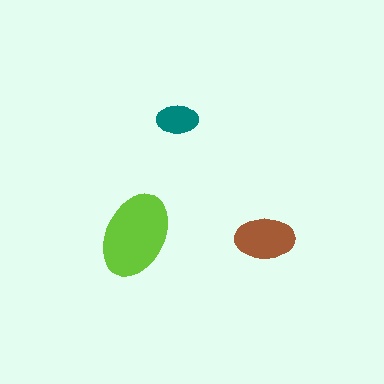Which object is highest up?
The teal ellipse is topmost.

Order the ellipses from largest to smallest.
the lime one, the brown one, the teal one.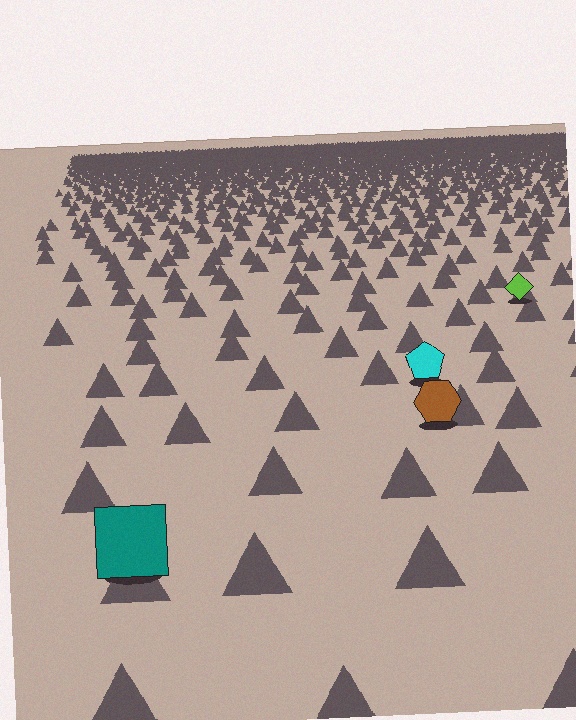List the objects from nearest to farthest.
From nearest to farthest: the teal square, the brown hexagon, the cyan pentagon, the lime diamond.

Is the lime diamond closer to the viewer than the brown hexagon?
No. The brown hexagon is closer — you can tell from the texture gradient: the ground texture is coarser near it.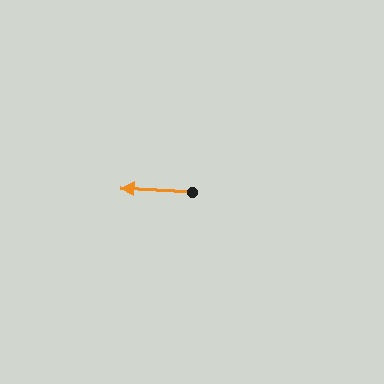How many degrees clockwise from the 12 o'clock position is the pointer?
Approximately 273 degrees.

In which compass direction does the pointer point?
West.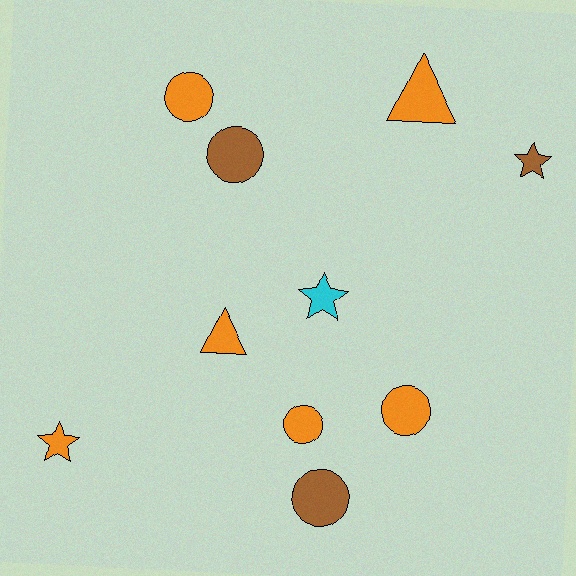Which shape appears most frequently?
Circle, with 5 objects.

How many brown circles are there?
There are 2 brown circles.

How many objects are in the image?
There are 10 objects.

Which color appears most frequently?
Orange, with 6 objects.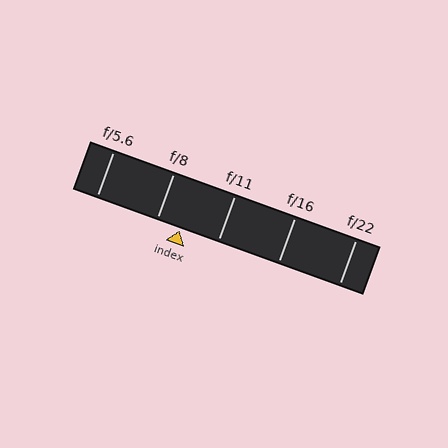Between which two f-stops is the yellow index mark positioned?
The index mark is between f/8 and f/11.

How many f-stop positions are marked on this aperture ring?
There are 5 f-stop positions marked.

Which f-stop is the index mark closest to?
The index mark is closest to f/8.